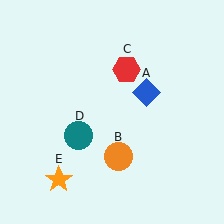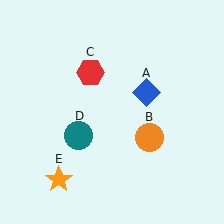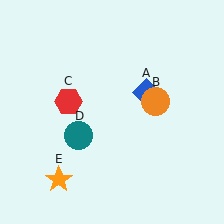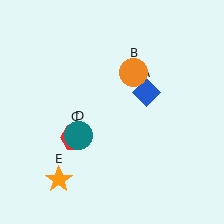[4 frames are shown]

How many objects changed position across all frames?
2 objects changed position: orange circle (object B), red hexagon (object C).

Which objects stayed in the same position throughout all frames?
Blue diamond (object A) and teal circle (object D) and orange star (object E) remained stationary.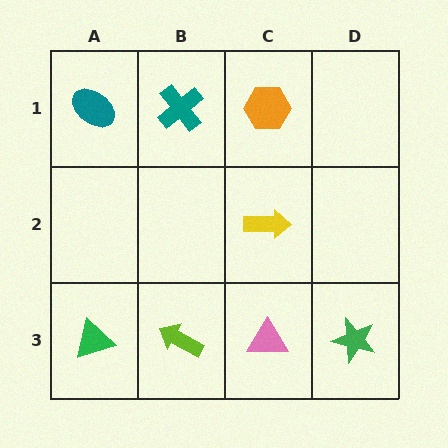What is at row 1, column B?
A teal cross.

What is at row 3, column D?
A green star.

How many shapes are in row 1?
3 shapes.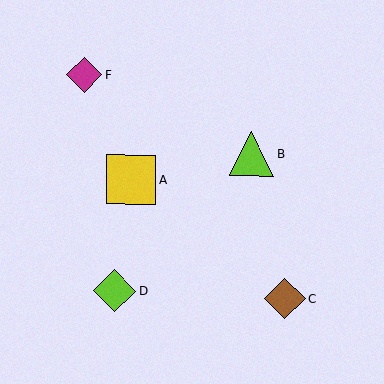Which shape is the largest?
The yellow square (labeled A) is the largest.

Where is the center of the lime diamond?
The center of the lime diamond is at (115, 291).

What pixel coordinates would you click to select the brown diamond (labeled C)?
Click at (285, 298) to select the brown diamond C.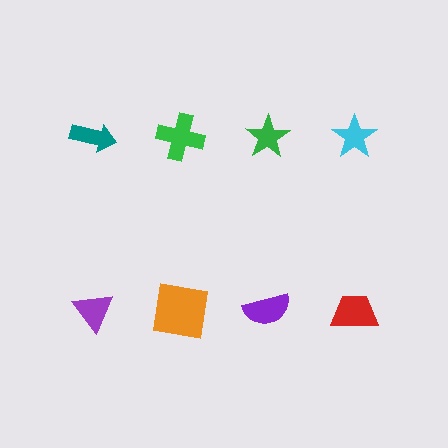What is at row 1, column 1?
A teal arrow.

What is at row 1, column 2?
A green cross.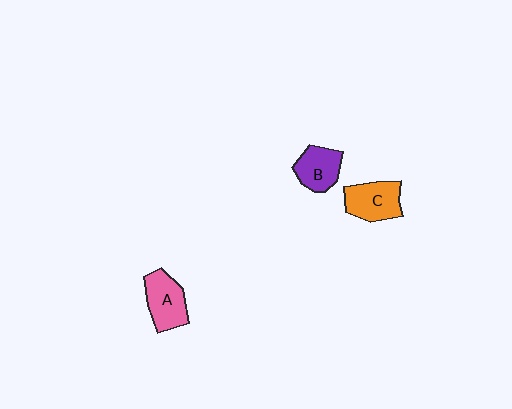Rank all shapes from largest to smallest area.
From largest to smallest: C (orange), A (pink), B (purple).